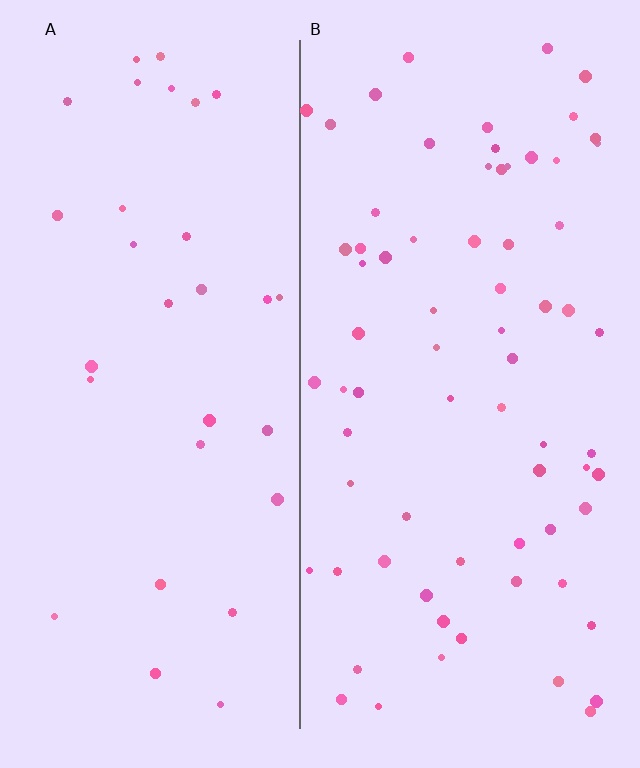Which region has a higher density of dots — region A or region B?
B (the right).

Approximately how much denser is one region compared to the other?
Approximately 2.3× — region B over region A.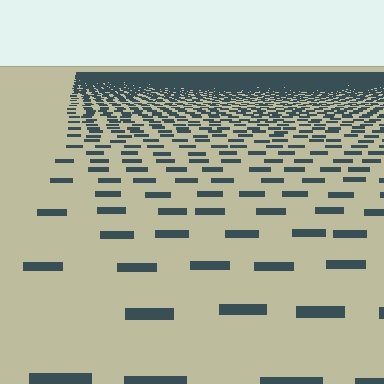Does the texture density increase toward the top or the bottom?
Density increases toward the top.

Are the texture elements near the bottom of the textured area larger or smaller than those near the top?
Larger. Near the bottom, elements are closer to the viewer and appear at a bigger on-screen size.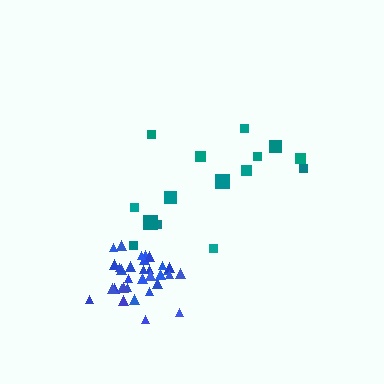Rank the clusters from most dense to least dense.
blue, teal.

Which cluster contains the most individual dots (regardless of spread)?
Blue (34).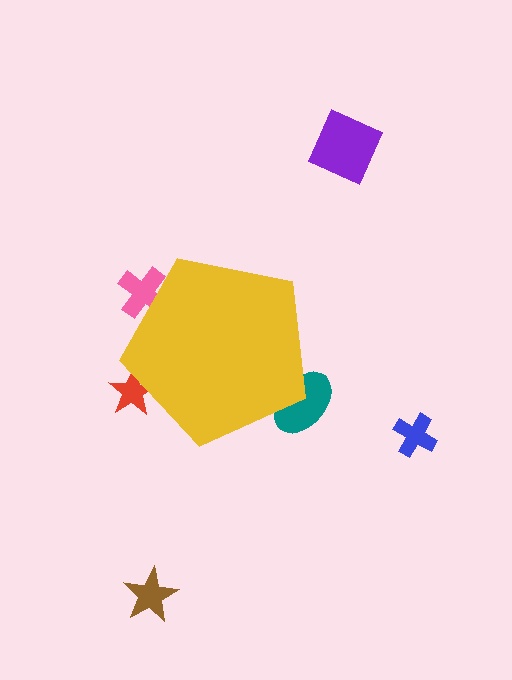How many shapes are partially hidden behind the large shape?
3 shapes are partially hidden.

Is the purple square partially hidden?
No, the purple square is fully visible.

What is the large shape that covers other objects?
A yellow pentagon.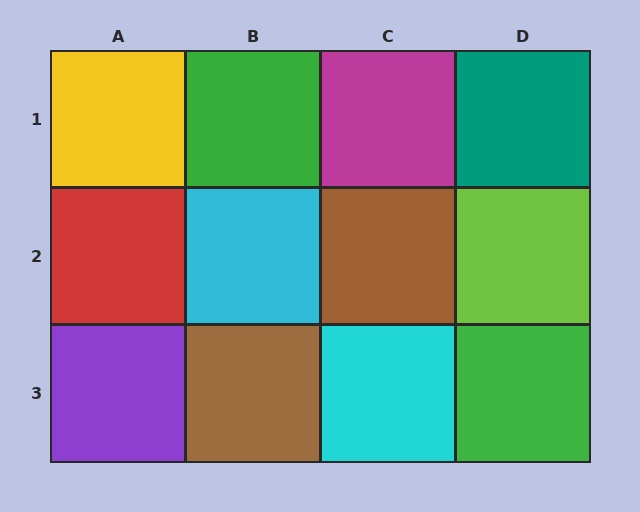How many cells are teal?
1 cell is teal.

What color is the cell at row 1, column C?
Magenta.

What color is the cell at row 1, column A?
Yellow.